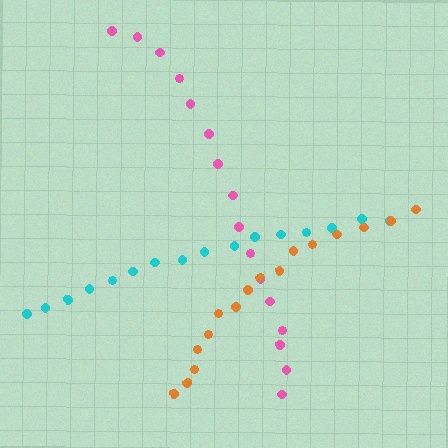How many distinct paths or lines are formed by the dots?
There are 3 distinct paths.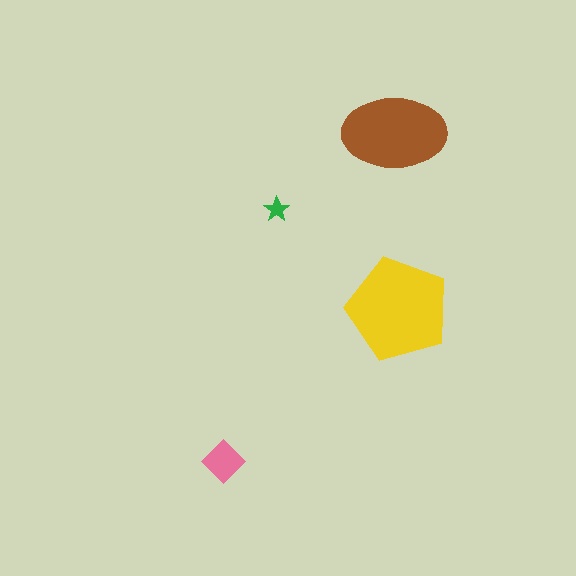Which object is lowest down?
The pink diamond is bottommost.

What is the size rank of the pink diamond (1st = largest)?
3rd.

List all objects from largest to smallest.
The yellow pentagon, the brown ellipse, the pink diamond, the green star.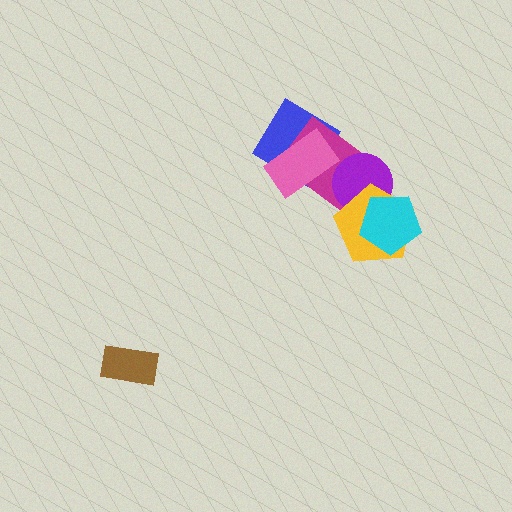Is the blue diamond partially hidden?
Yes, it is partially covered by another shape.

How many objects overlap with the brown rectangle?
0 objects overlap with the brown rectangle.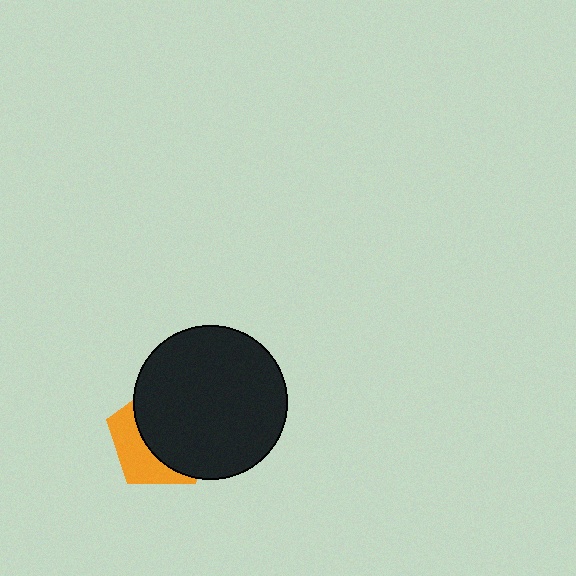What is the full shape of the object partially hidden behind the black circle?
The partially hidden object is an orange pentagon.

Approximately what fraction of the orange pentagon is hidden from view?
Roughly 65% of the orange pentagon is hidden behind the black circle.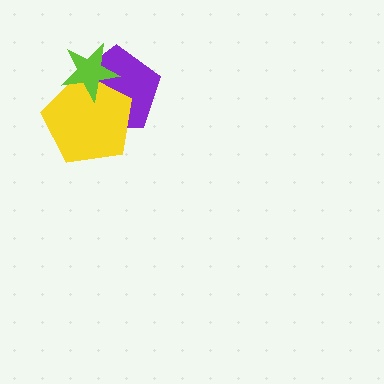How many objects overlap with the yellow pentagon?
2 objects overlap with the yellow pentagon.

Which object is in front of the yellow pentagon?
The lime star is in front of the yellow pentagon.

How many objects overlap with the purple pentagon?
2 objects overlap with the purple pentagon.